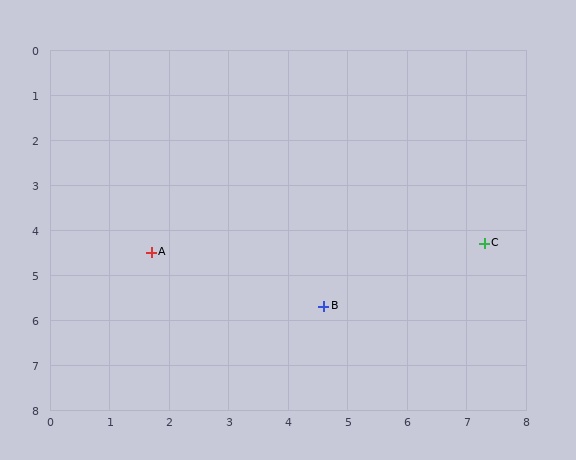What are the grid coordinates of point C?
Point C is at approximately (7.3, 4.3).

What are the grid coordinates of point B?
Point B is at approximately (4.6, 5.7).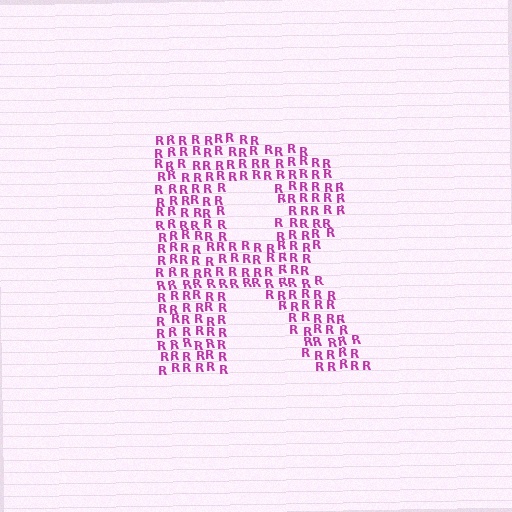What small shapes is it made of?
It is made of small letter R's.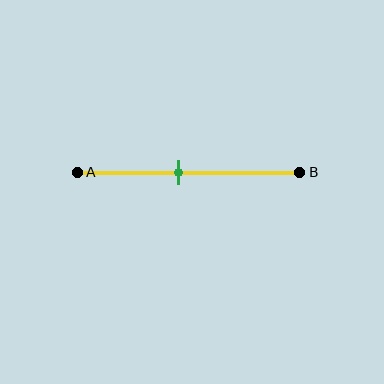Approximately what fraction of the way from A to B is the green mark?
The green mark is approximately 45% of the way from A to B.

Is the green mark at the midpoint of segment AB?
No, the mark is at about 45% from A, not at the 50% midpoint.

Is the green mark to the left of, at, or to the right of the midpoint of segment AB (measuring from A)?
The green mark is to the left of the midpoint of segment AB.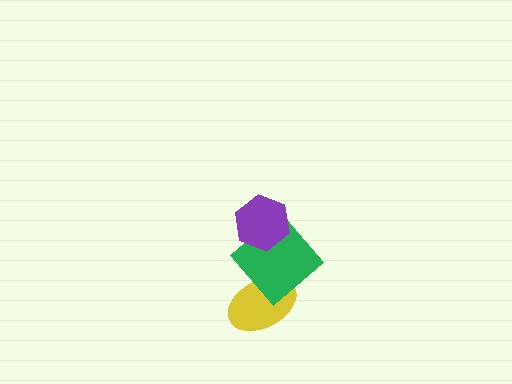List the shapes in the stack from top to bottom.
From top to bottom: the purple hexagon, the green diamond, the yellow ellipse.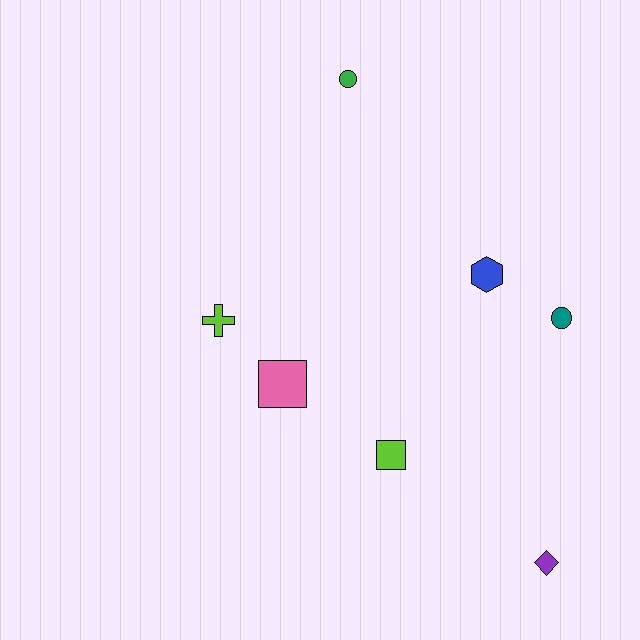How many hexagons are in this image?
There is 1 hexagon.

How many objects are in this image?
There are 7 objects.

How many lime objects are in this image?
There are 2 lime objects.